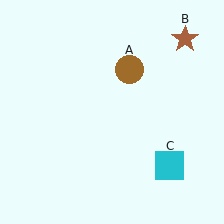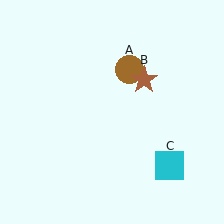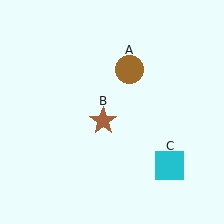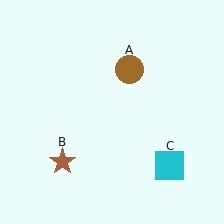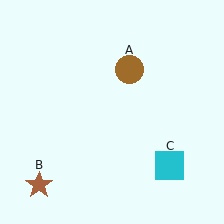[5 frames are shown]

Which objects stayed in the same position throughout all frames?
Brown circle (object A) and cyan square (object C) remained stationary.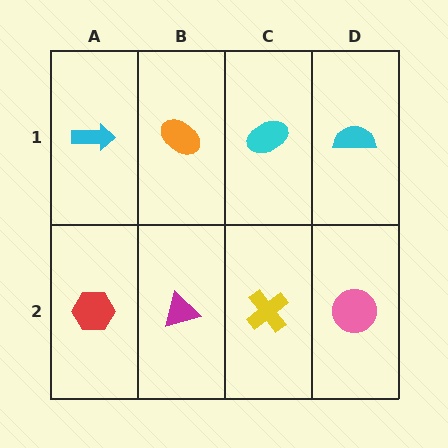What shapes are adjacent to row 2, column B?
An orange ellipse (row 1, column B), a red hexagon (row 2, column A), a yellow cross (row 2, column C).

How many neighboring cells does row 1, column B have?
3.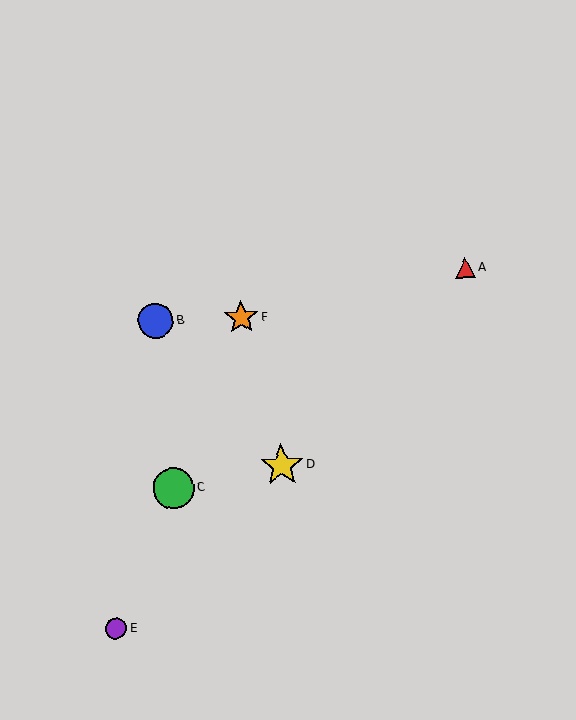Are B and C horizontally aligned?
No, B is at y≈321 and C is at y≈489.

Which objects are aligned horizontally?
Objects B, F are aligned horizontally.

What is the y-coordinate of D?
Object D is at y≈465.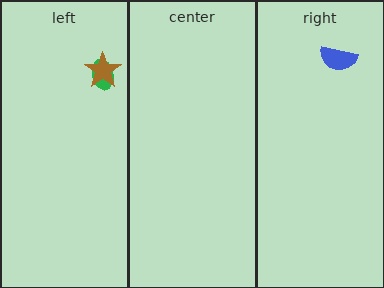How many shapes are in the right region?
1.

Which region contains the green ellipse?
The left region.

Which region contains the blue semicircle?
The right region.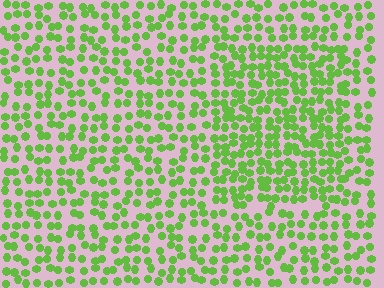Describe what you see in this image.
The image contains small lime elements arranged at two different densities. A rectangle-shaped region is visible where the elements are more densely packed than the surrounding area.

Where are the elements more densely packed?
The elements are more densely packed inside the rectangle boundary.